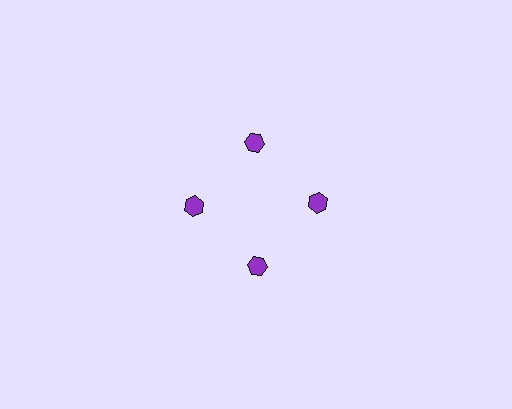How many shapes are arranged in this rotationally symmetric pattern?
There are 4 shapes, arranged in 4 groups of 1.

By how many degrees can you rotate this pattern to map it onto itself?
The pattern maps onto itself every 90 degrees of rotation.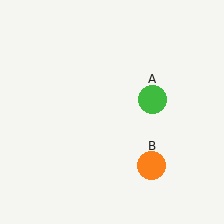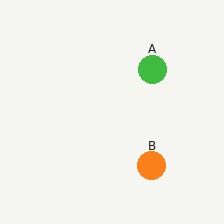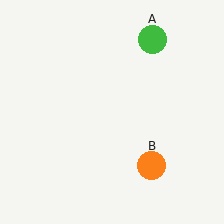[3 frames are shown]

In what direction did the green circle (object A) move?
The green circle (object A) moved up.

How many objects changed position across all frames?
1 object changed position: green circle (object A).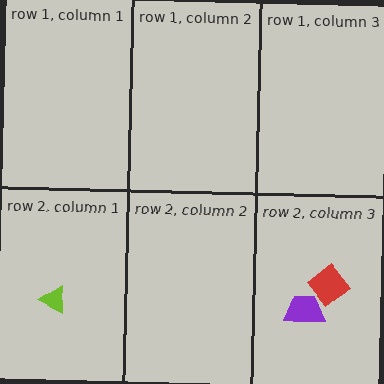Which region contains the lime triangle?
The row 2, column 1 region.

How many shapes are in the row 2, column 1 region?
1.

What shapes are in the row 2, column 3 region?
The red diamond, the purple trapezoid.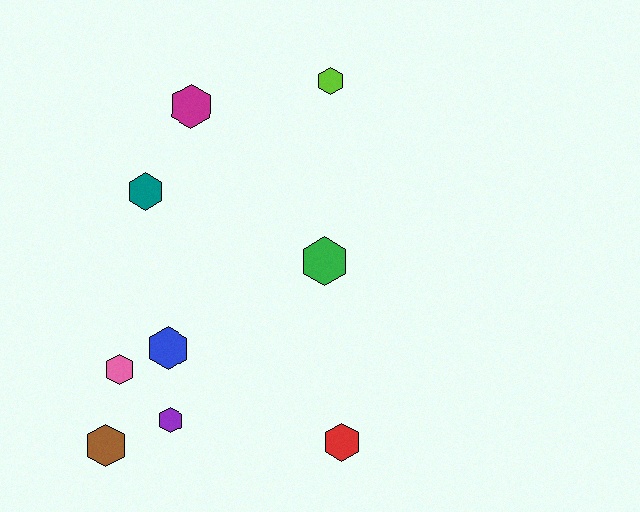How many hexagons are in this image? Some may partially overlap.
There are 9 hexagons.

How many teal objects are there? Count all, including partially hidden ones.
There is 1 teal object.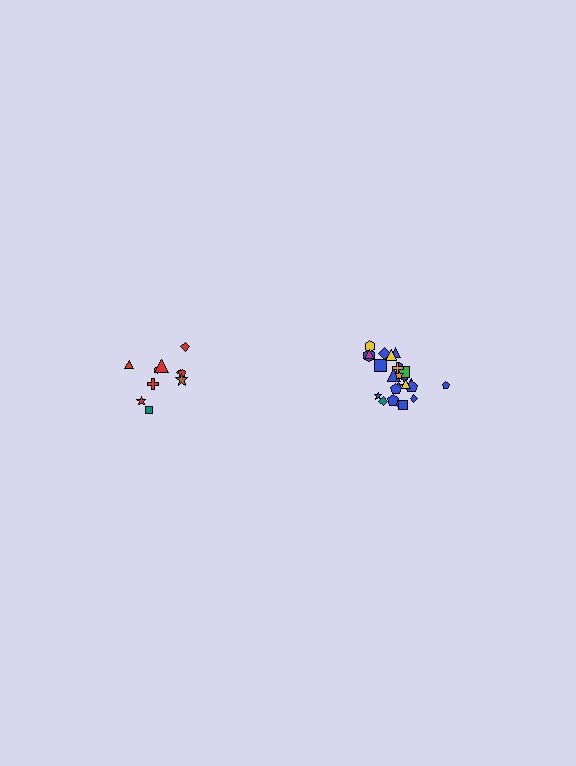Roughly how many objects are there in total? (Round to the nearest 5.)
Roughly 35 objects in total.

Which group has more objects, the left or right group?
The right group.